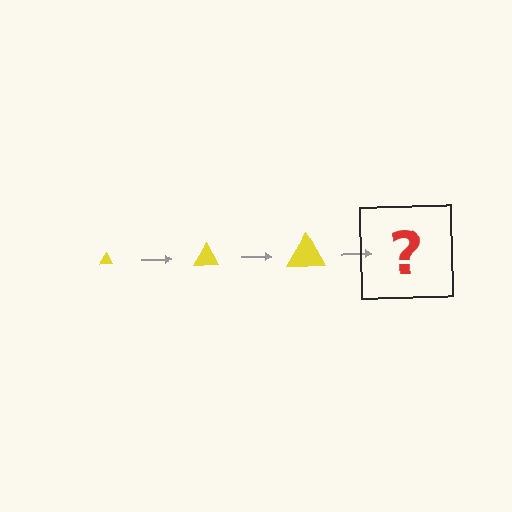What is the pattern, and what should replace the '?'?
The pattern is that the triangle gets progressively larger each step. The '?' should be a yellow triangle, larger than the previous one.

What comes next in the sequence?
The next element should be a yellow triangle, larger than the previous one.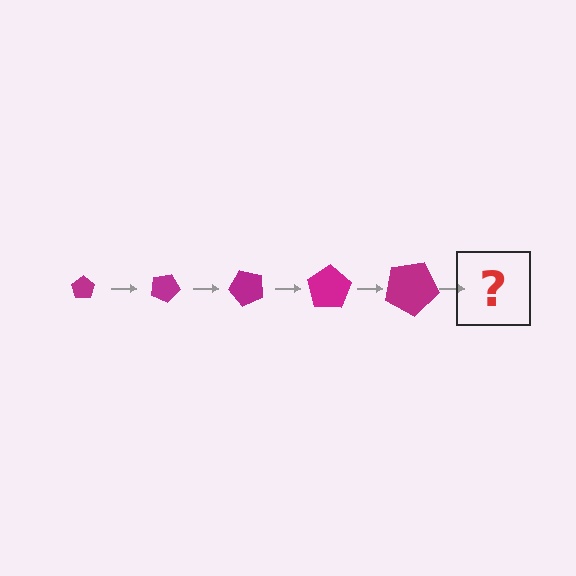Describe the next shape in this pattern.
It should be a pentagon, larger than the previous one and rotated 125 degrees from the start.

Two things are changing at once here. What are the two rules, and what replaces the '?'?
The two rules are that the pentagon grows larger each step and it rotates 25 degrees each step. The '?' should be a pentagon, larger than the previous one and rotated 125 degrees from the start.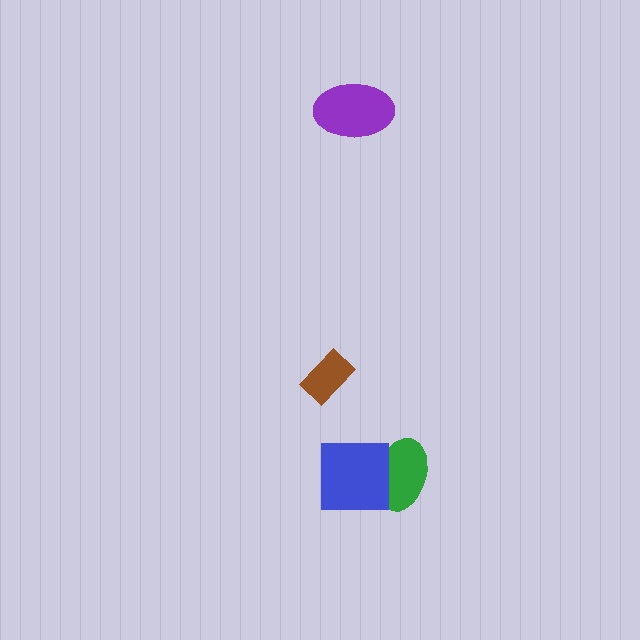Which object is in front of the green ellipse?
The blue square is in front of the green ellipse.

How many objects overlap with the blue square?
1 object overlaps with the blue square.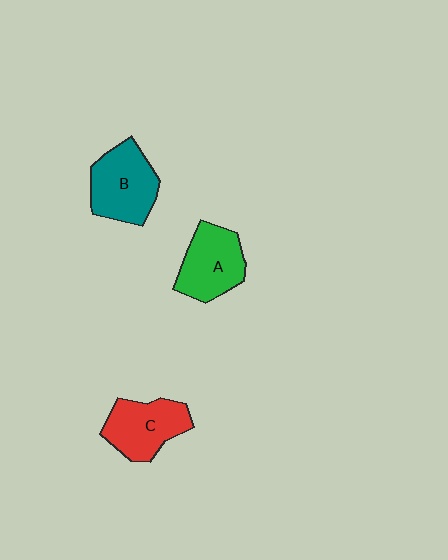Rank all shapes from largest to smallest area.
From largest to smallest: B (teal), C (red), A (green).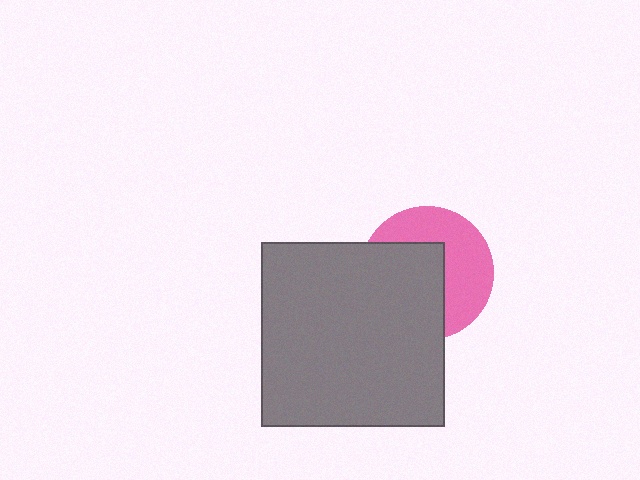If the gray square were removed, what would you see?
You would see the complete pink circle.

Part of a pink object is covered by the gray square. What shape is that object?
It is a circle.